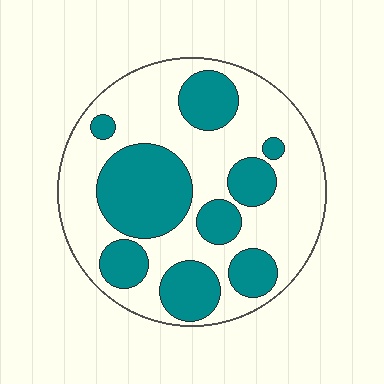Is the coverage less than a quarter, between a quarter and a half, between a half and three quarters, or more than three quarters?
Between a quarter and a half.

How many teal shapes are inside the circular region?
9.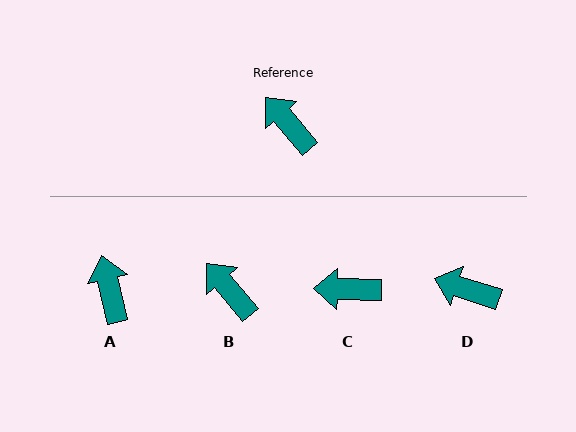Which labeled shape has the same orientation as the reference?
B.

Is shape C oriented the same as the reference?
No, it is off by about 48 degrees.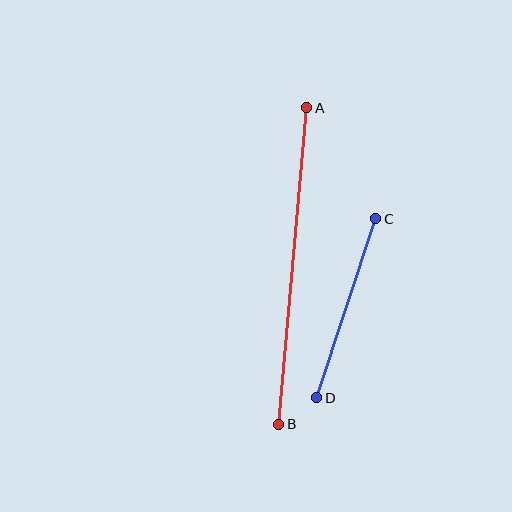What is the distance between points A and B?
The distance is approximately 318 pixels.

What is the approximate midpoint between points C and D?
The midpoint is at approximately (346, 308) pixels.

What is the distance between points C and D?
The distance is approximately 189 pixels.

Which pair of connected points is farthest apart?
Points A and B are farthest apart.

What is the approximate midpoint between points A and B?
The midpoint is at approximately (293, 266) pixels.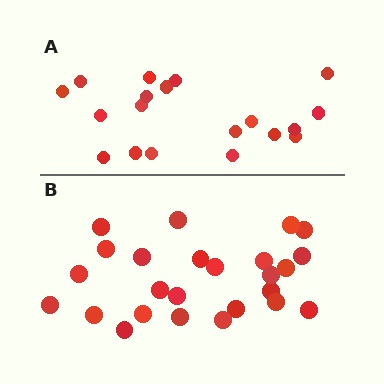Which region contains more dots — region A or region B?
Region B (the bottom region) has more dots.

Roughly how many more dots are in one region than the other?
Region B has about 6 more dots than region A.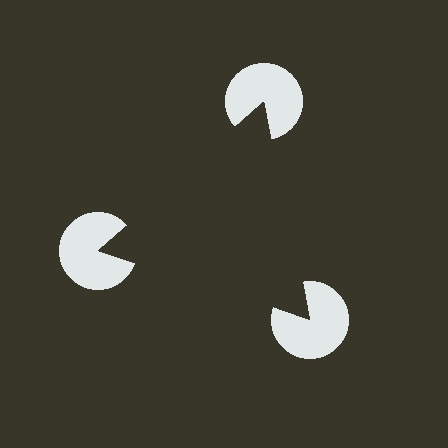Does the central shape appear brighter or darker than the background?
It typically appears slightly darker than the background, even though no actual brightness change is drawn.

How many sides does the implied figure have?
3 sides.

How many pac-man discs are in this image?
There are 3 — one at each vertex of the illusory triangle.